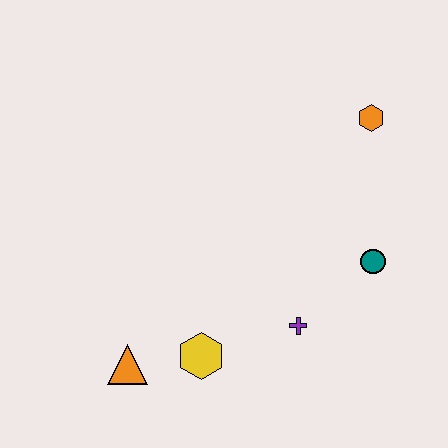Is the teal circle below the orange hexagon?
Yes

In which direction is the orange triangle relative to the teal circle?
The orange triangle is to the left of the teal circle.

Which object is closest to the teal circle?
The purple cross is closest to the teal circle.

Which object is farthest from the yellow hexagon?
The orange hexagon is farthest from the yellow hexagon.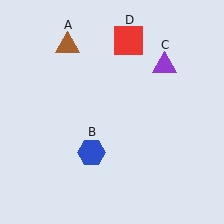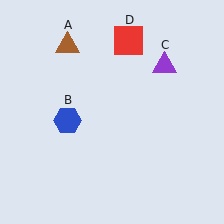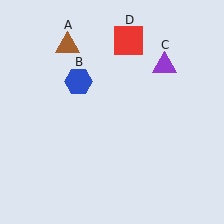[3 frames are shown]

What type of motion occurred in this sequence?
The blue hexagon (object B) rotated clockwise around the center of the scene.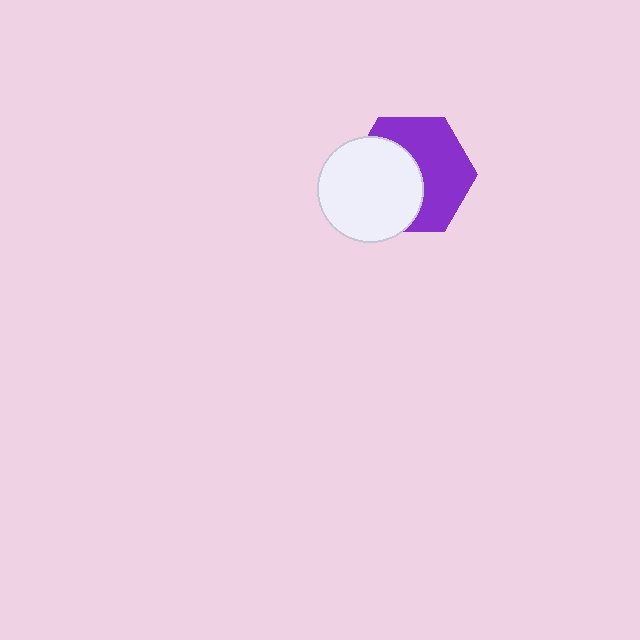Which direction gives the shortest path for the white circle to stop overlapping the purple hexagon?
Moving left gives the shortest separation.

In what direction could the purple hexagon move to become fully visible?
The purple hexagon could move right. That would shift it out from behind the white circle entirely.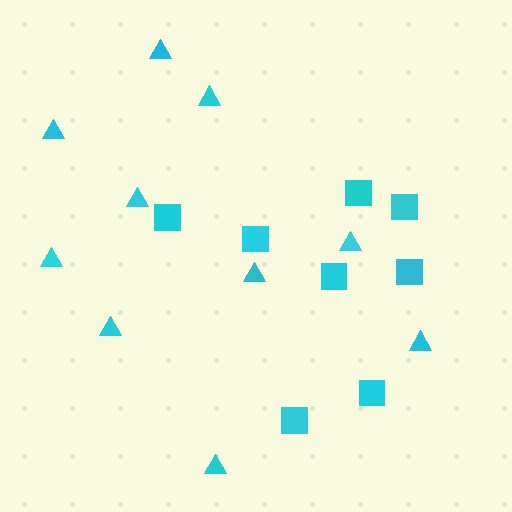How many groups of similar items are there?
There are 2 groups: one group of triangles (10) and one group of squares (8).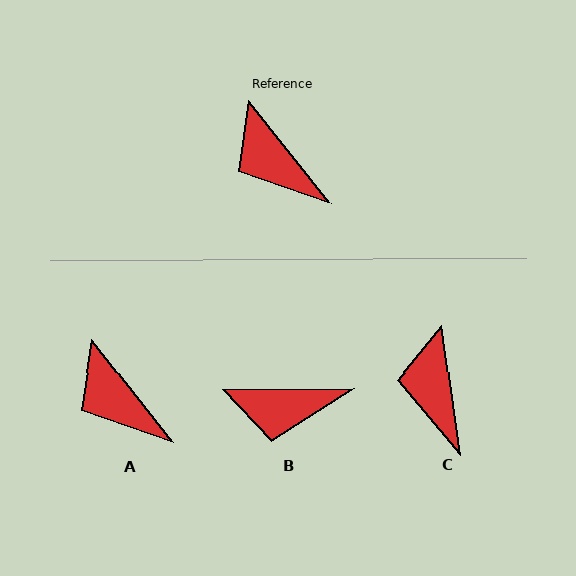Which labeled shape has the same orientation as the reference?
A.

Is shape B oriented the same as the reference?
No, it is off by about 52 degrees.